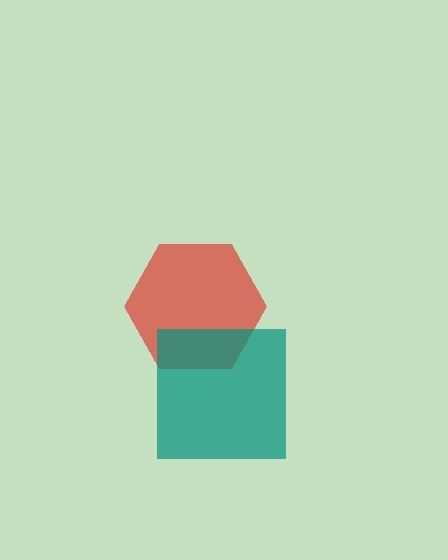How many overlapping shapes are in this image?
There are 2 overlapping shapes in the image.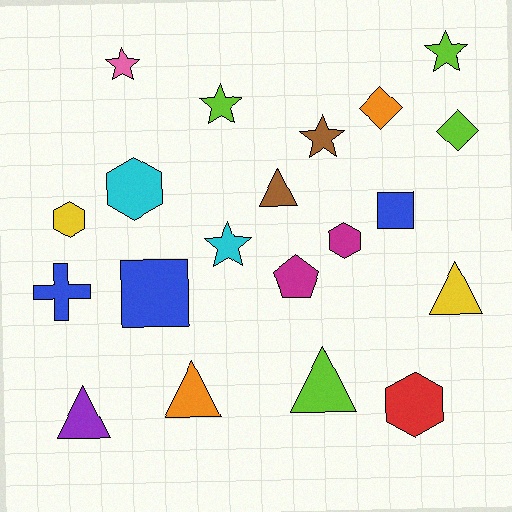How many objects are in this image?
There are 20 objects.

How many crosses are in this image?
There is 1 cross.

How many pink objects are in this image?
There is 1 pink object.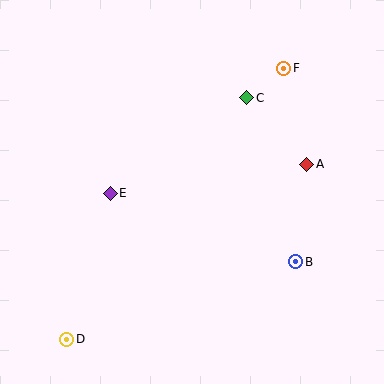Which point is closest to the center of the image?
Point E at (110, 193) is closest to the center.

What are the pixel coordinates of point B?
Point B is at (296, 262).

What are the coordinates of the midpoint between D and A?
The midpoint between D and A is at (187, 252).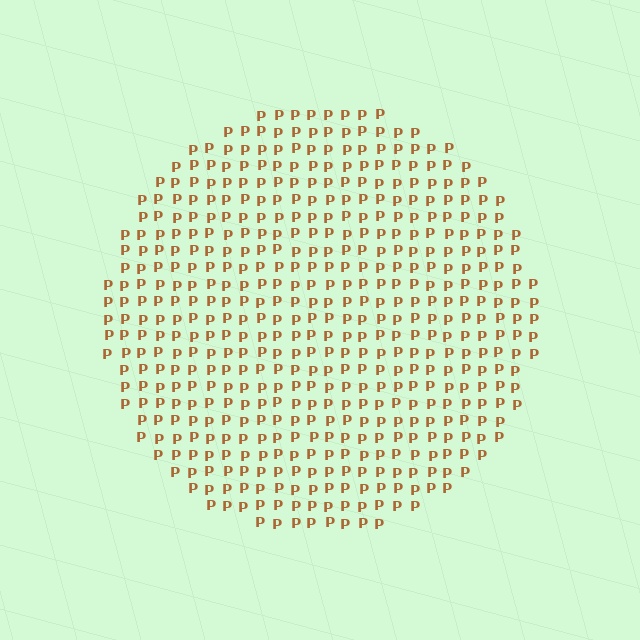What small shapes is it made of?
It is made of small letter P's.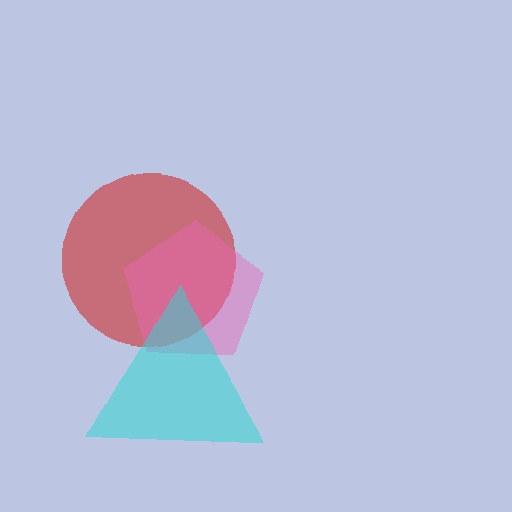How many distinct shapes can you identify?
There are 3 distinct shapes: a red circle, a pink pentagon, a cyan triangle.